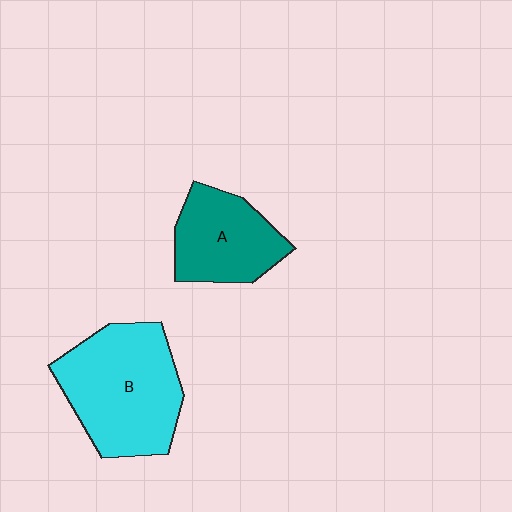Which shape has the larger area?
Shape B (cyan).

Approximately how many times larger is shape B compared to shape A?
Approximately 1.5 times.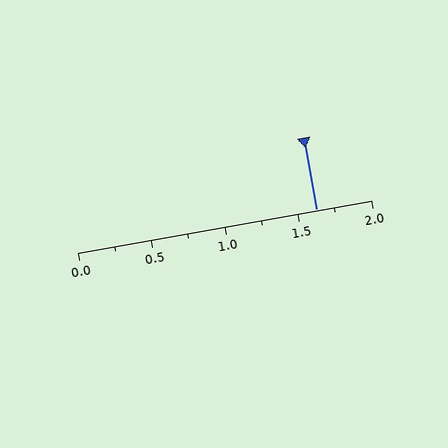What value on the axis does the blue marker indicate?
The marker indicates approximately 1.62.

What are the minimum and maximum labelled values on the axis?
The axis runs from 0.0 to 2.0.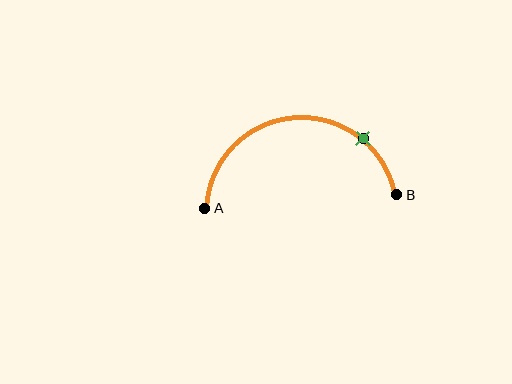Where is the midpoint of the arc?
The arc midpoint is the point on the curve farthest from the straight line joining A and B. It sits above that line.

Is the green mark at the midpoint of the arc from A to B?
No. The green mark lies on the arc but is closer to endpoint B. The arc midpoint would be at the point on the curve equidistant along the arc from both A and B.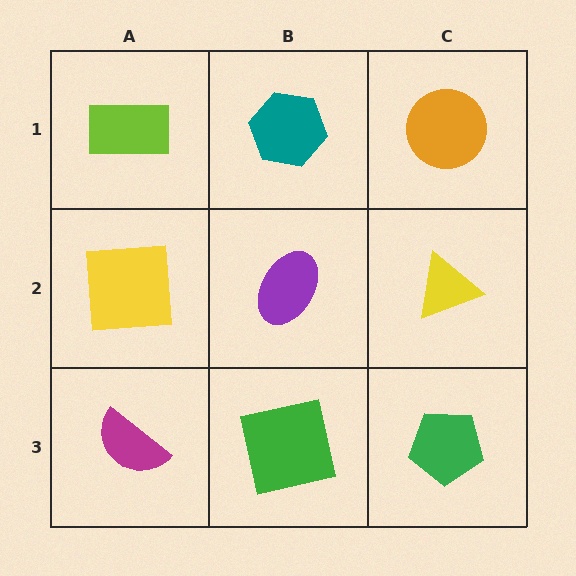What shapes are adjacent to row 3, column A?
A yellow square (row 2, column A), a green square (row 3, column B).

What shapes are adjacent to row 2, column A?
A lime rectangle (row 1, column A), a magenta semicircle (row 3, column A), a purple ellipse (row 2, column B).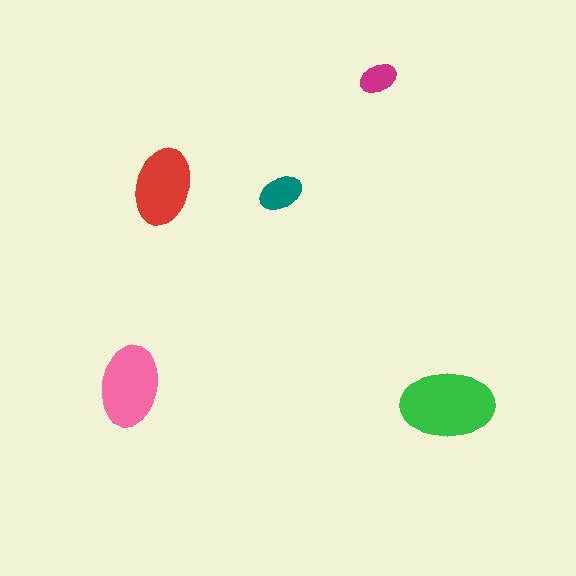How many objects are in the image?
There are 5 objects in the image.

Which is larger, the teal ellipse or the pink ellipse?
The pink one.